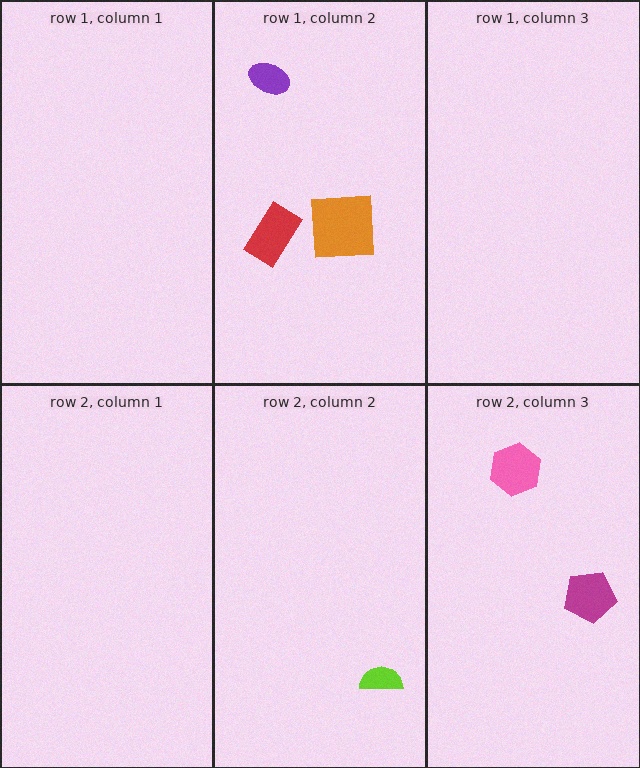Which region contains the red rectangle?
The row 1, column 2 region.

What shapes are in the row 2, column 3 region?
The magenta pentagon, the pink hexagon.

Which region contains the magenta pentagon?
The row 2, column 3 region.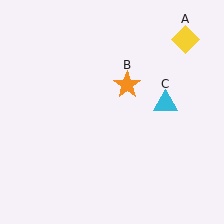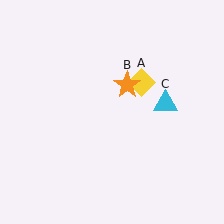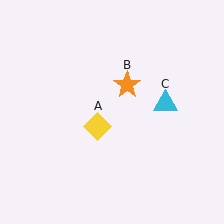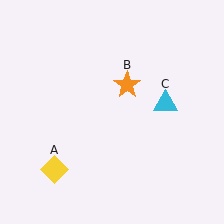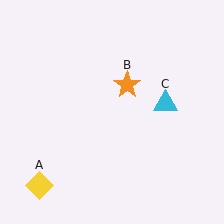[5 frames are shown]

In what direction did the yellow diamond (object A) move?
The yellow diamond (object A) moved down and to the left.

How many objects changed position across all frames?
1 object changed position: yellow diamond (object A).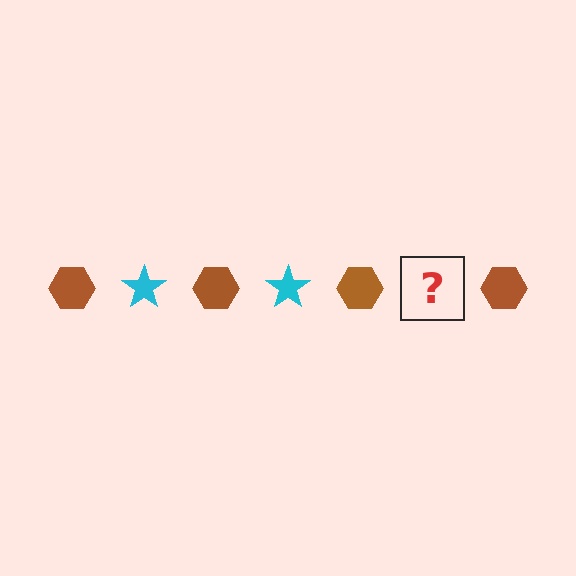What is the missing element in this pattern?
The missing element is a cyan star.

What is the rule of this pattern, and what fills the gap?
The rule is that the pattern alternates between brown hexagon and cyan star. The gap should be filled with a cyan star.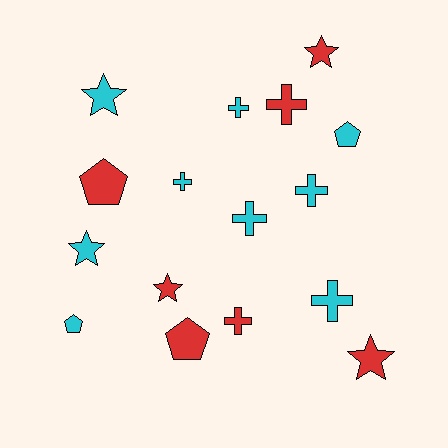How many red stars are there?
There are 3 red stars.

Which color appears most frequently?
Cyan, with 9 objects.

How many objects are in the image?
There are 16 objects.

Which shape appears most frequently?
Cross, with 7 objects.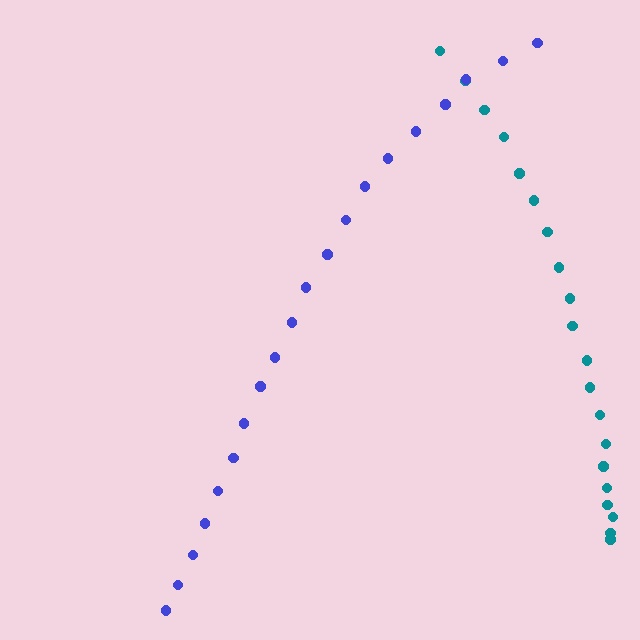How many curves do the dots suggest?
There are 2 distinct paths.